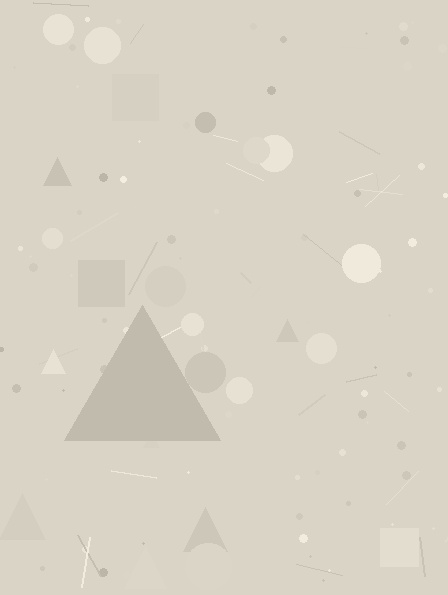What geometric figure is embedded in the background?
A triangle is embedded in the background.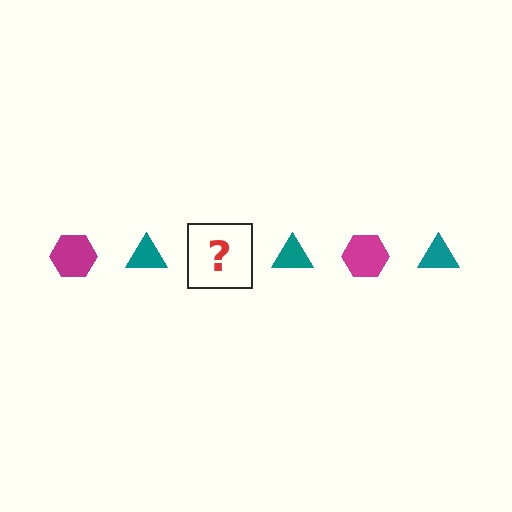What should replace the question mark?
The question mark should be replaced with a magenta hexagon.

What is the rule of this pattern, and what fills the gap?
The rule is that the pattern alternates between magenta hexagon and teal triangle. The gap should be filled with a magenta hexagon.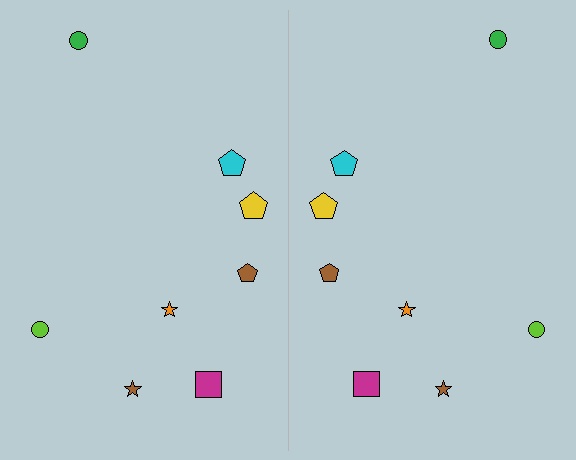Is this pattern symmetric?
Yes, this pattern has bilateral (reflection) symmetry.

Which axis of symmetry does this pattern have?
The pattern has a vertical axis of symmetry running through the center of the image.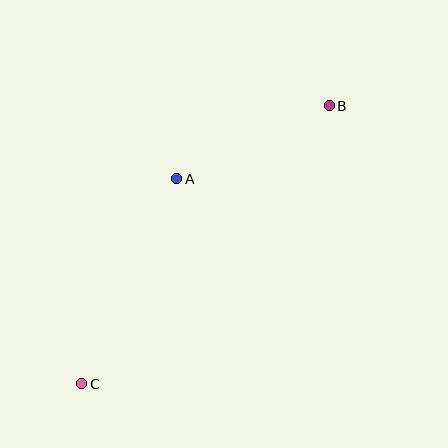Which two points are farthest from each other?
Points B and C are farthest from each other.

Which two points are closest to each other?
Points A and B are closest to each other.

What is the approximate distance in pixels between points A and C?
The distance between A and C is approximately 226 pixels.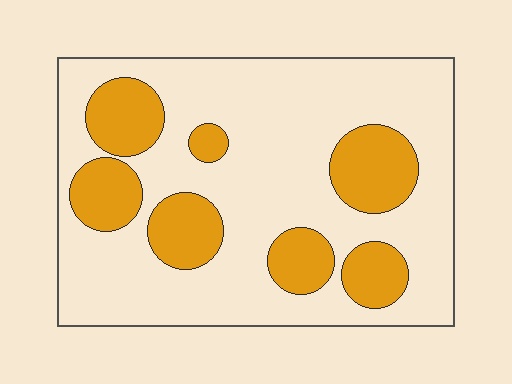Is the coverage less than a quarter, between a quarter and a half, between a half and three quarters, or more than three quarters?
Between a quarter and a half.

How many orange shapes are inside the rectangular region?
7.